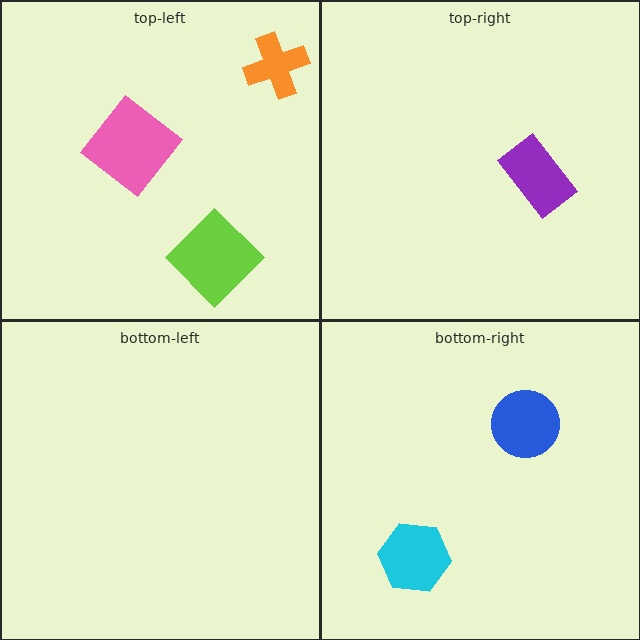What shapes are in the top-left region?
The lime diamond, the orange cross, the pink diamond.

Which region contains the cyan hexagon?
The bottom-right region.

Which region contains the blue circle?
The bottom-right region.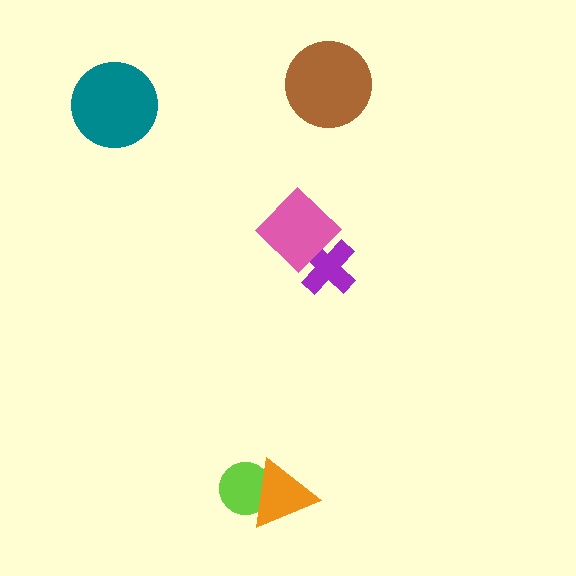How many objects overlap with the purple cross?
1 object overlaps with the purple cross.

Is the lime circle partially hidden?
Yes, it is partially covered by another shape.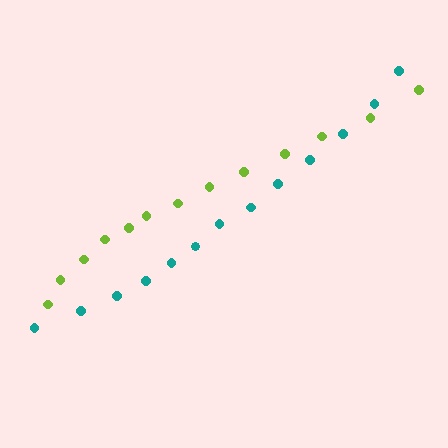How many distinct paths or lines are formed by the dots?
There are 2 distinct paths.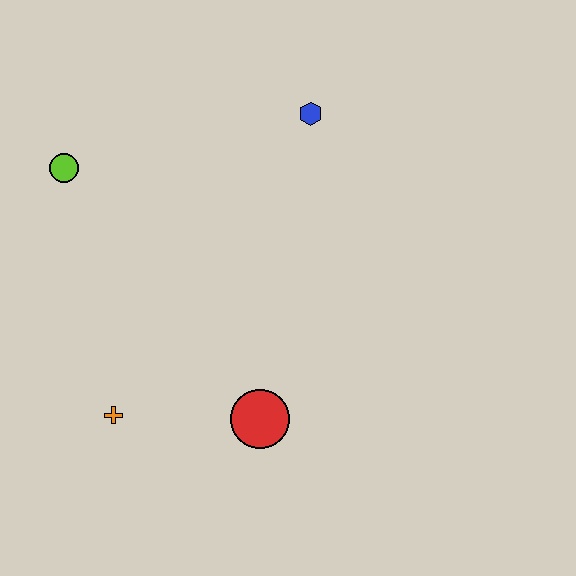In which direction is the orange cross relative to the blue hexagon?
The orange cross is below the blue hexagon.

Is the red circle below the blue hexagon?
Yes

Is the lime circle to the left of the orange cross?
Yes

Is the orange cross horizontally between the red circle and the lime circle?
Yes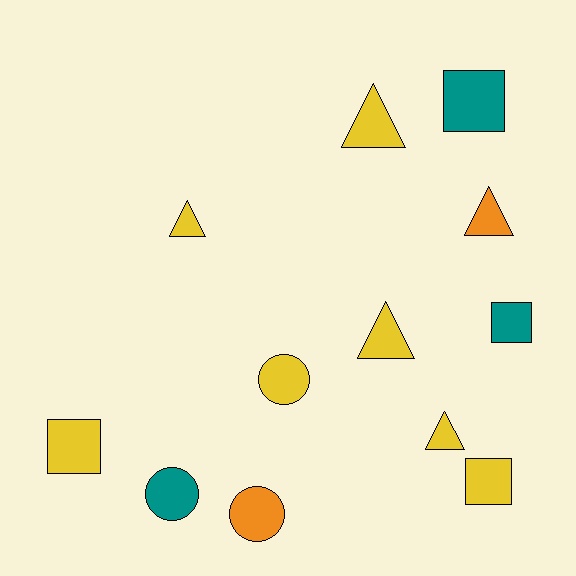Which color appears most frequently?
Yellow, with 7 objects.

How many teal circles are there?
There is 1 teal circle.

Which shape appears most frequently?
Triangle, with 5 objects.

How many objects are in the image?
There are 12 objects.